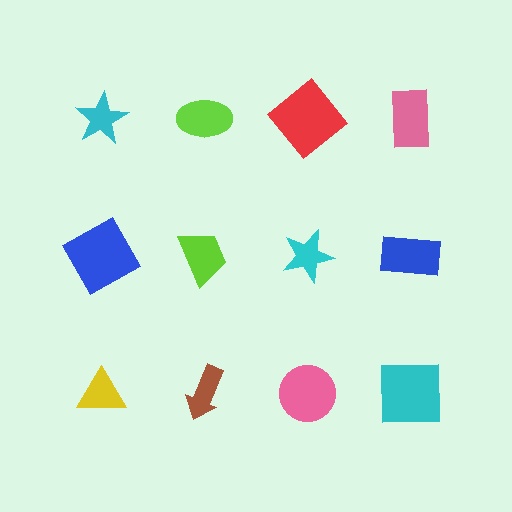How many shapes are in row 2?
4 shapes.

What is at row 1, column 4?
A pink rectangle.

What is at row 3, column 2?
A brown arrow.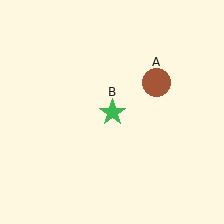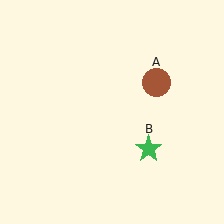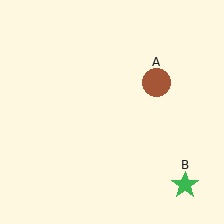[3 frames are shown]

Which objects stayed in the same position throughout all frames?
Brown circle (object A) remained stationary.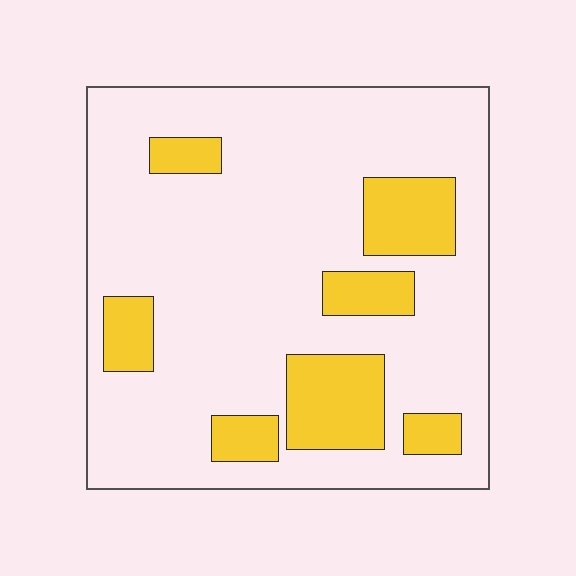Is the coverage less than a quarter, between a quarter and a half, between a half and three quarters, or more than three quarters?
Less than a quarter.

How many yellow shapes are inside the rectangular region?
7.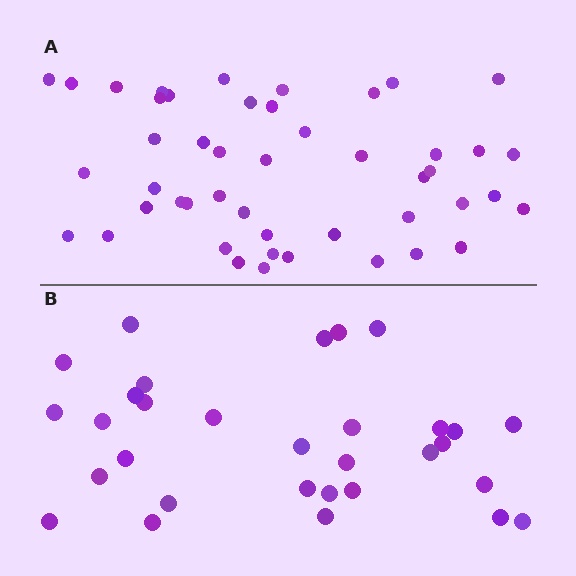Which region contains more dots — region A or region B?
Region A (the top region) has more dots.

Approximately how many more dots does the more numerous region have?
Region A has approximately 15 more dots than region B.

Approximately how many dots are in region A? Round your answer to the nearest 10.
About 50 dots. (The exact count is 47, which rounds to 50.)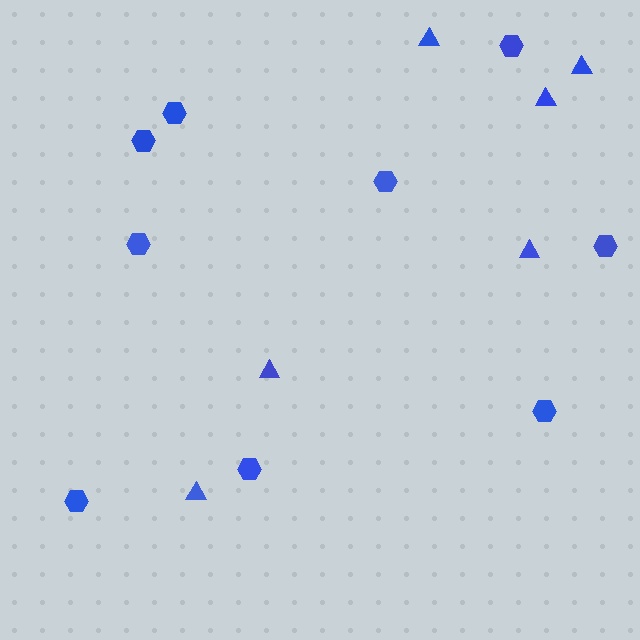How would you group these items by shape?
There are 2 groups: one group of hexagons (9) and one group of triangles (6).